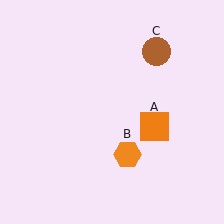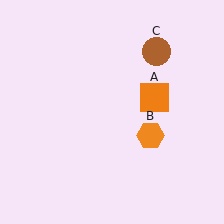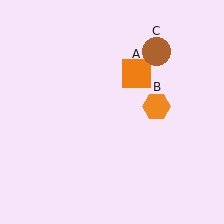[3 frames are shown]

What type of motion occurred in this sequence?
The orange square (object A), orange hexagon (object B) rotated counterclockwise around the center of the scene.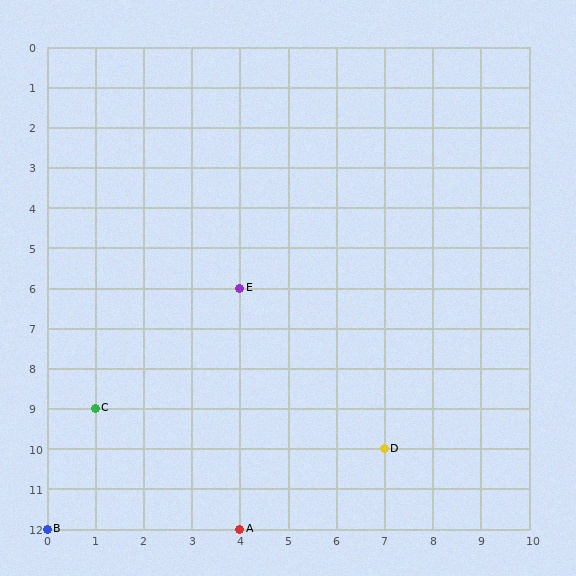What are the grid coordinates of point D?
Point D is at grid coordinates (7, 10).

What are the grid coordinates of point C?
Point C is at grid coordinates (1, 9).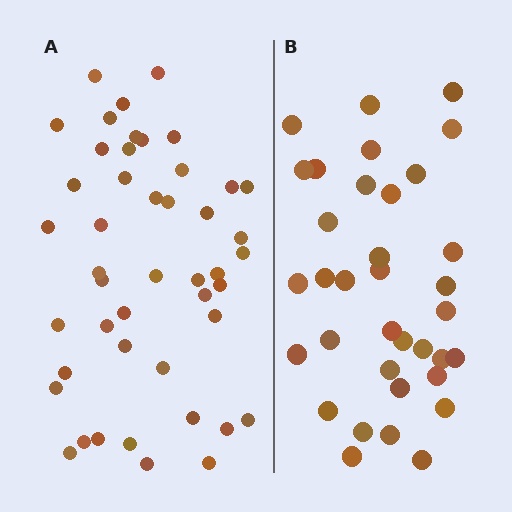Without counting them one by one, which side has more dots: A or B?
Region A (the left region) has more dots.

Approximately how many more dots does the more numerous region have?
Region A has roughly 12 or so more dots than region B.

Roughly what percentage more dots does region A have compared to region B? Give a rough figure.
About 30% more.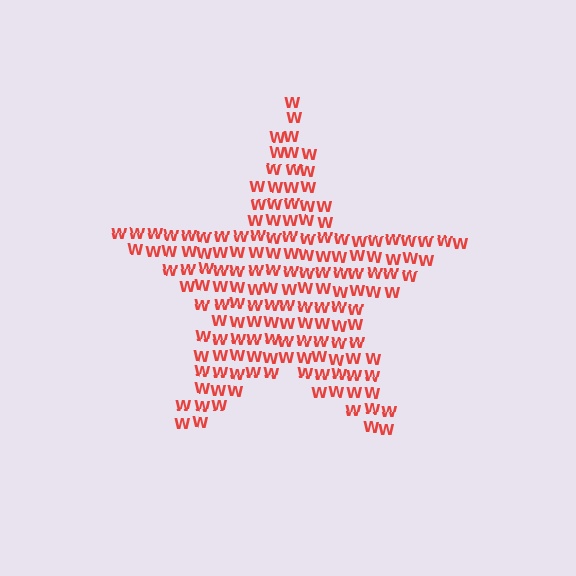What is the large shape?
The large shape is a star.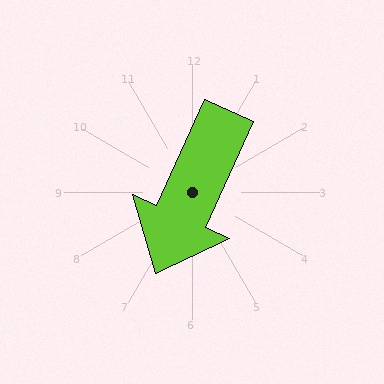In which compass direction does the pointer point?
Southwest.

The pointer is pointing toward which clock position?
Roughly 7 o'clock.